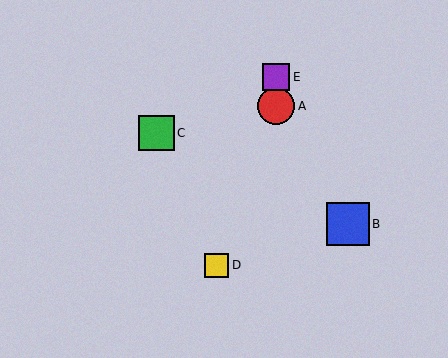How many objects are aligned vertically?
2 objects (A, E) are aligned vertically.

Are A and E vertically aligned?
Yes, both are at x≈276.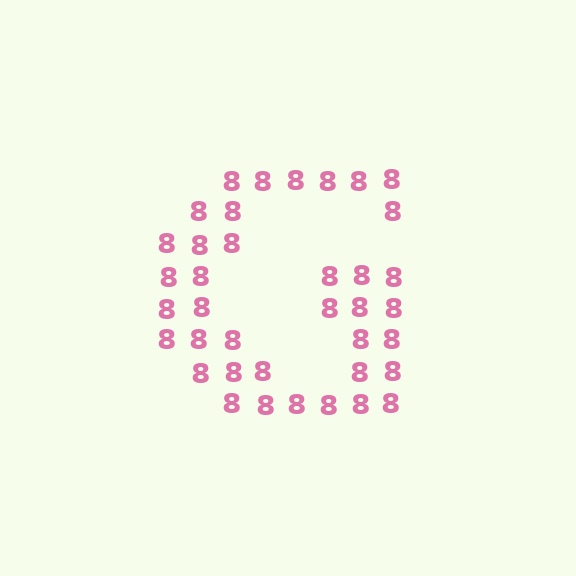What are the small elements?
The small elements are digit 8's.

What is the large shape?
The large shape is the letter G.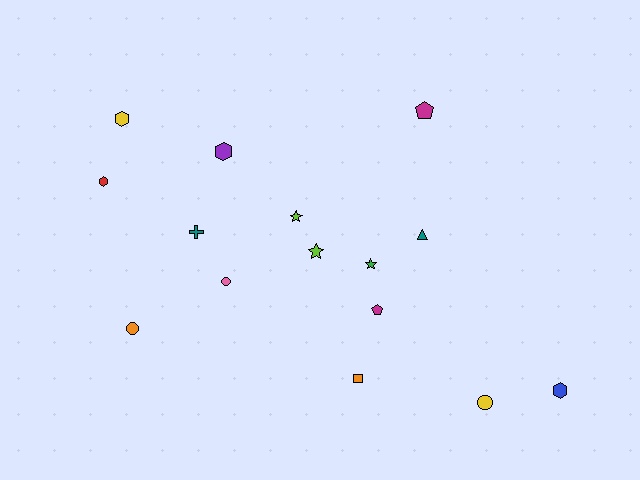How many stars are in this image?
There are 3 stars.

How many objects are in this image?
There are 15 objects.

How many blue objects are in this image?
There is 1 blue object.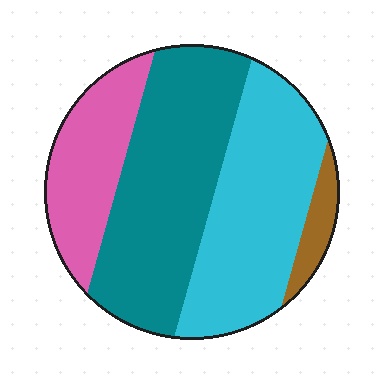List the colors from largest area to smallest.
From largest to smallest: teal, cyan, pink, brown.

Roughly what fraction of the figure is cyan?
Cyan takes up about one third (1/3) of the figure.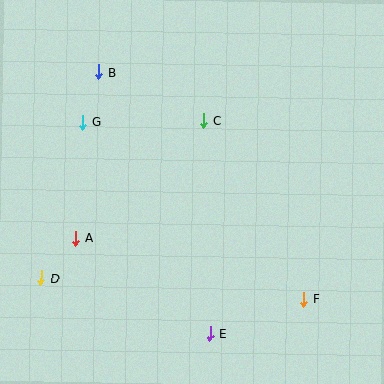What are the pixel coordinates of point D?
Point D is at (41, 278).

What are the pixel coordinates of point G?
Point G is at (83, 122).